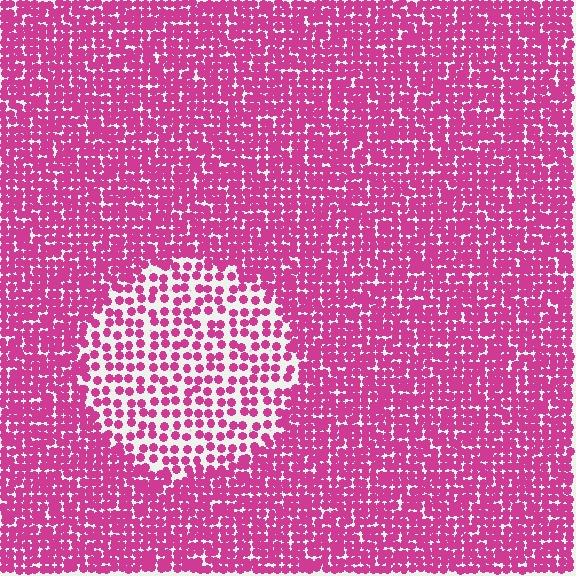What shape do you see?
I see a circle.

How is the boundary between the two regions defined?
The boundary is defined by a change in element density (approximately 2.1x ratio). All elements are the same color, size, and shape.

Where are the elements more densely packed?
The elements are more densely packed outside the circle boundary.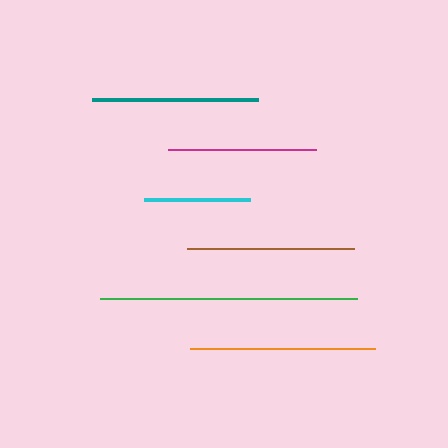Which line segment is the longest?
The green line is the longest at approximately 257 pixels.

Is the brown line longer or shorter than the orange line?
The orange line is longer than the brown line.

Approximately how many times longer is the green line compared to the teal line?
The green line is approximately 1.5 times the length of the teal line.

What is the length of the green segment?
The green segment is approximately 257 pixels long.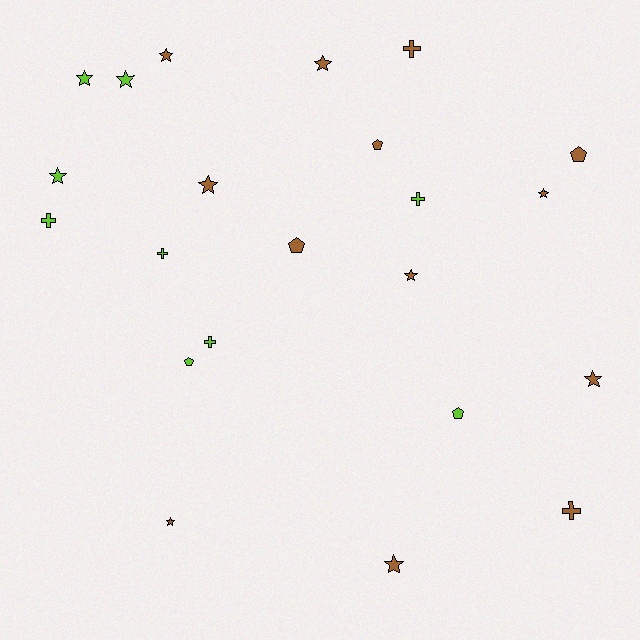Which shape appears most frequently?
Star, with 11 objects.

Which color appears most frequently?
Brown, with 13 objects.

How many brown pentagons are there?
There are 3 brown pentagons.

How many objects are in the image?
There are 22 objects.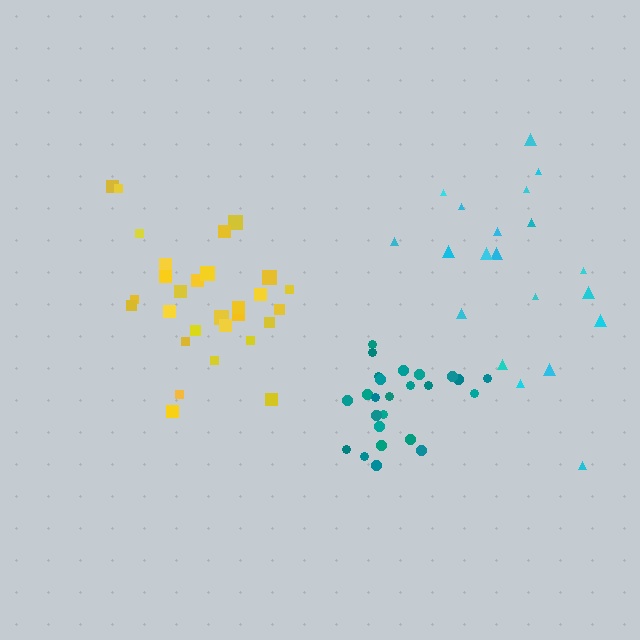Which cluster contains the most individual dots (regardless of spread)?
Yellow (29).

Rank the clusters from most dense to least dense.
teal, yellow, cyan.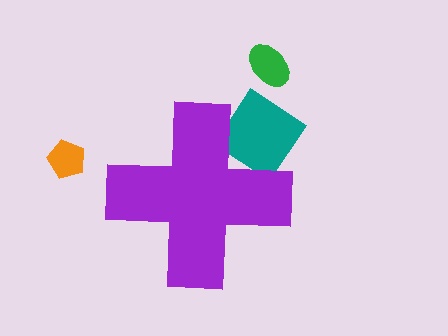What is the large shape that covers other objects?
A purple cross.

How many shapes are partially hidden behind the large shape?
1 shape is partially hidden.